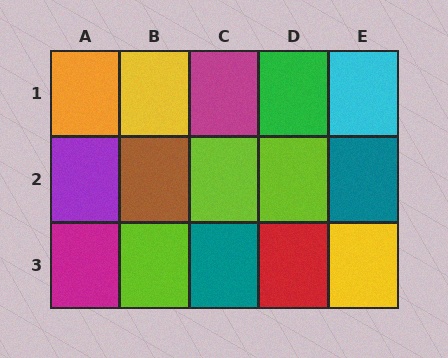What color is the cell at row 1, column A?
Orange.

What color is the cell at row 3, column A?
Magenta.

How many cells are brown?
1 cell is brown.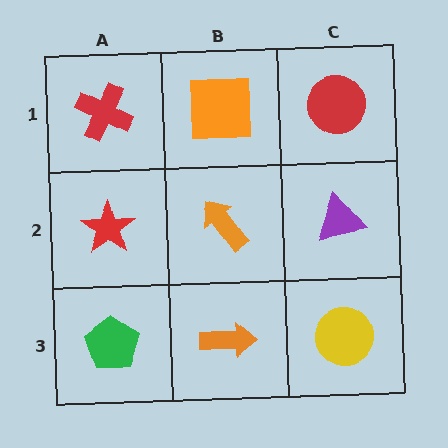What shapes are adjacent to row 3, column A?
A red star (row 2, column A), an orange arrow (row 3, column B).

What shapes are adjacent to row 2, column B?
An orange square (row 1, column B), an orange arrow (row 3, column B), a red star (row 2, column A), a purple triangle (row 2, column C).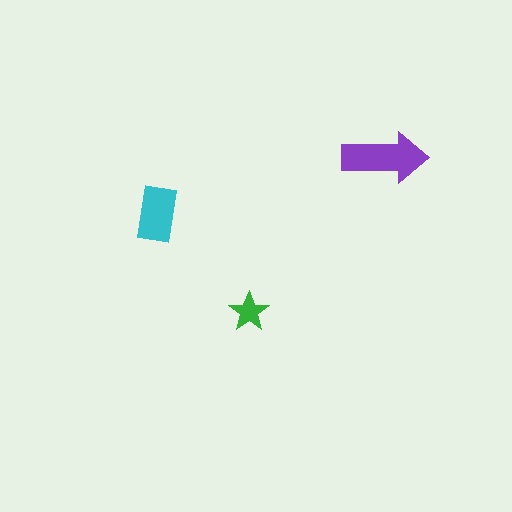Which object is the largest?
The purple arrow.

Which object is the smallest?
The green star.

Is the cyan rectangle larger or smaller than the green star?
Larger.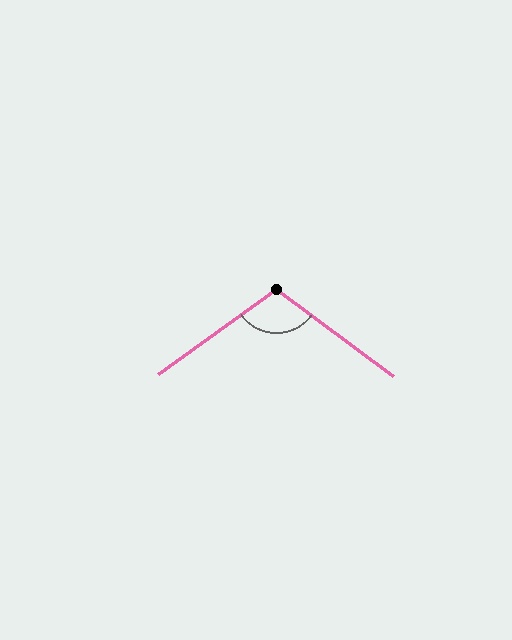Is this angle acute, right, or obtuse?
It is obtuse.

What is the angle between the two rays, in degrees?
Approximately 108 degrees.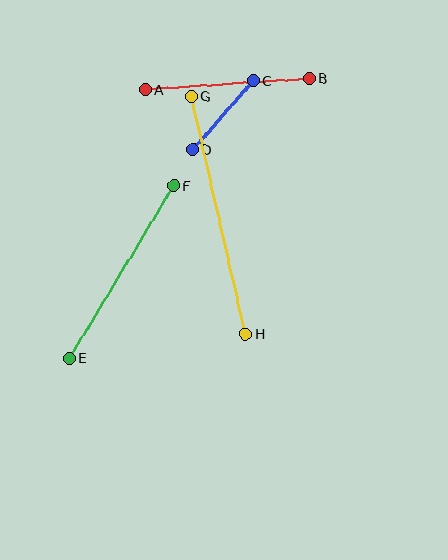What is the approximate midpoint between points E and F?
The midpoint is at approximately (121, 272) pixels.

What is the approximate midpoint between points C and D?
The midpoint is at approximately (223, 115) pixels.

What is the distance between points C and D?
The distance is approximately 92 pixels.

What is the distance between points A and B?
The distance is approximately 165 pixels.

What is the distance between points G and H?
The distance is approximately 244 pixels.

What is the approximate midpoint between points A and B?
The midpoint is at approximately (227, 84) pixels.